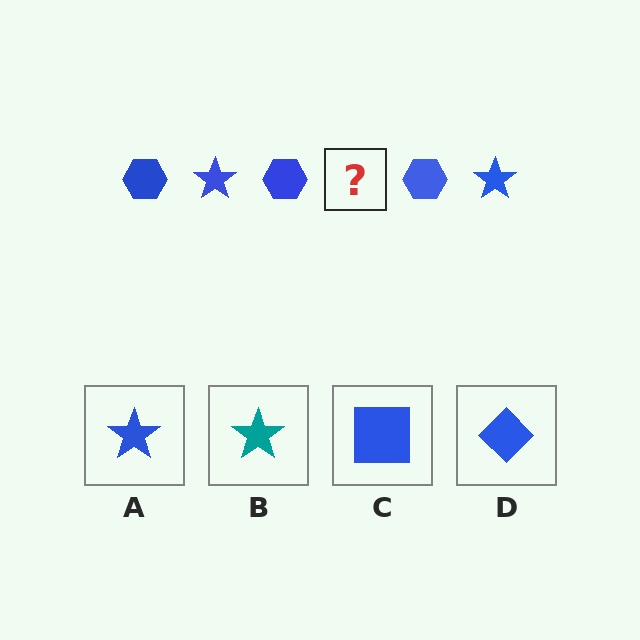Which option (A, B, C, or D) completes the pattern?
A.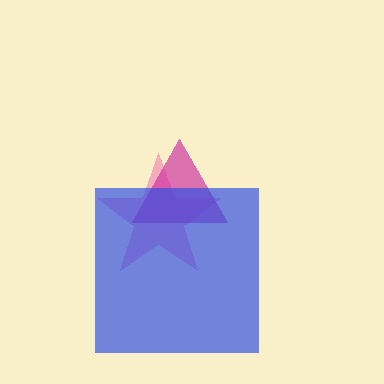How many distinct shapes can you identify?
There are 3 distinct shapes: a pink star, a magenta triangle, a blue square.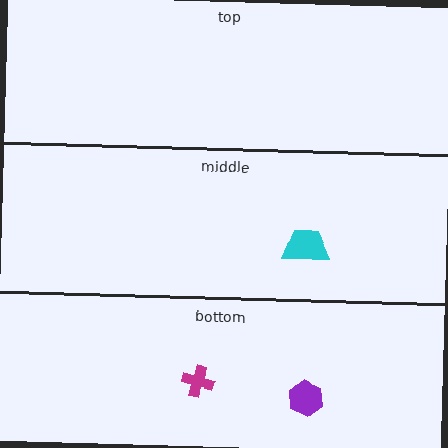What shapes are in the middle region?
The cyan trapezoid.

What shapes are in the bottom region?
The purple hexagon, the magenta cross.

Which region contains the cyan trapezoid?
The middle region.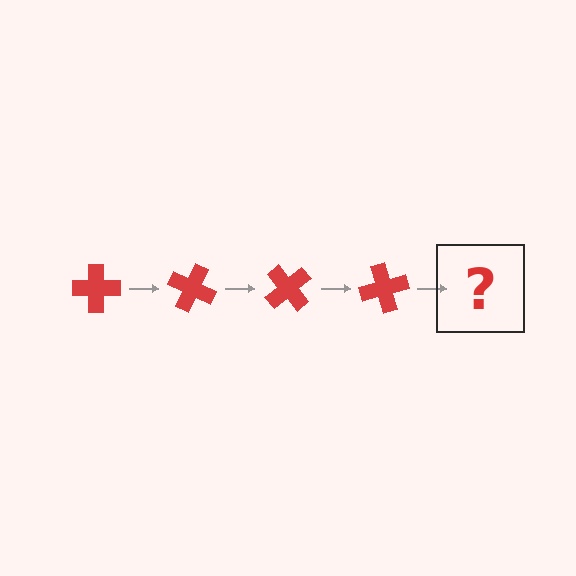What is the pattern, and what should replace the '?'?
The pattern is that the cross rotates 25 degrees each step. The '?' should be a red cross rotated 100 degrees.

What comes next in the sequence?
The next element should be a red cross rotated 100 degrees.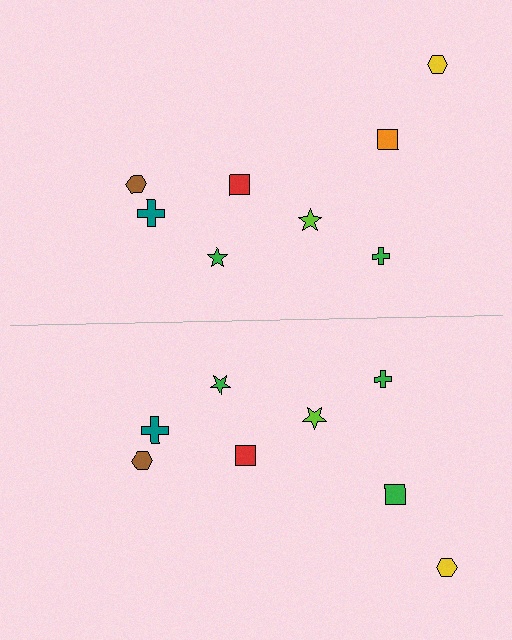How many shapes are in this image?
There are 16 shapes in this image.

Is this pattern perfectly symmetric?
No, the pattern is not perfectly symmetric. The green square on the bottom side breaks the symmetry — its mirror counterpart is orange.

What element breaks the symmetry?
The green square on the bottom side breaks the symmetry — its mirror counterpart is orange.